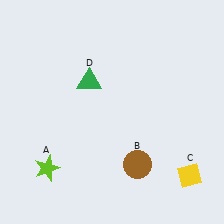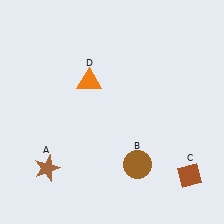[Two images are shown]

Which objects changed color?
A changed from lime to brown. C changed from yellow to brown. D changed from green to orange.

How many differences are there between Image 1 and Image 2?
There are 3 differences between the two images.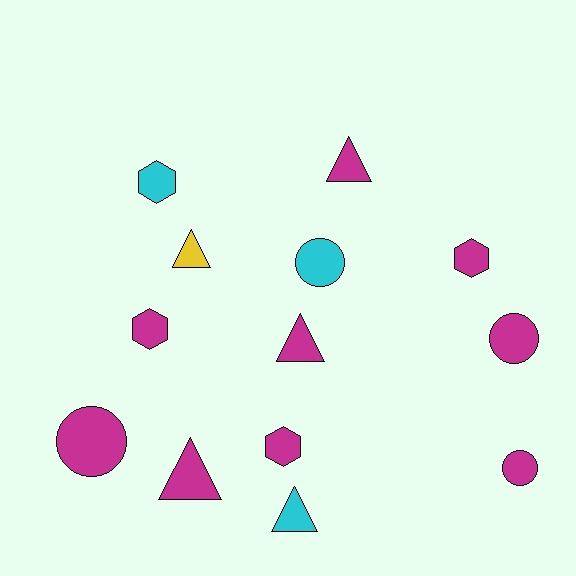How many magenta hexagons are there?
There are 3 magenta hexagons.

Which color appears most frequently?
Magenta, with 9 objects.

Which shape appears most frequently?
Triangle, with 5 objects.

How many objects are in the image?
There are 13 objects.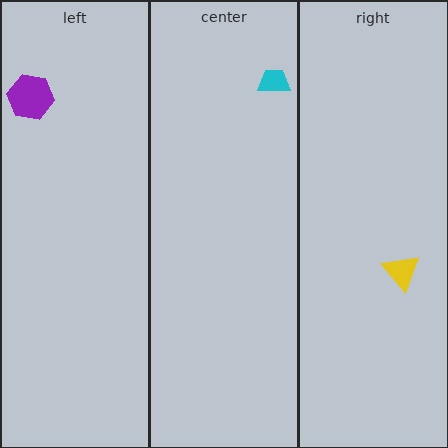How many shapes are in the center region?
1.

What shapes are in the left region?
The purple hexagon.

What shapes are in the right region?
The yellow triangle.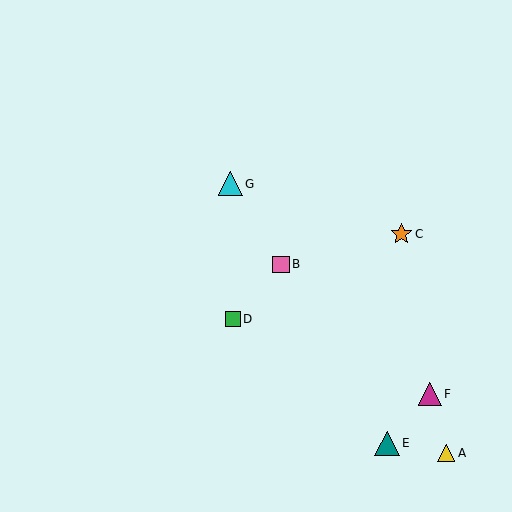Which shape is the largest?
The teal triangle (labeled E) is the largest.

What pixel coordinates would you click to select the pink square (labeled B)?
Click at (281, 264) to select the pink square B.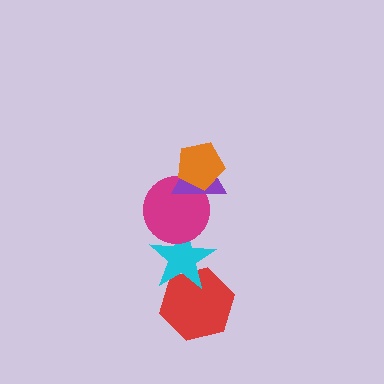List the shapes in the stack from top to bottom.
From top to bottom: the orange pentagon, the purple triangle, the magenta circle, the cyan star, the red hexagon.